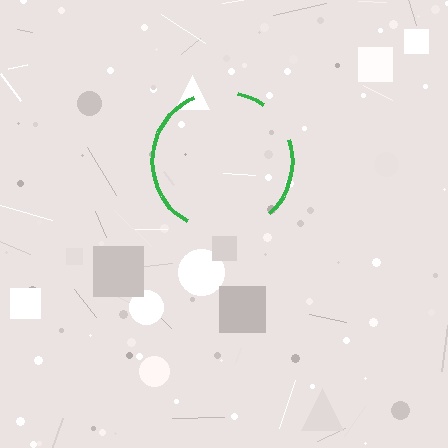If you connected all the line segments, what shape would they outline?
They would outline a circle.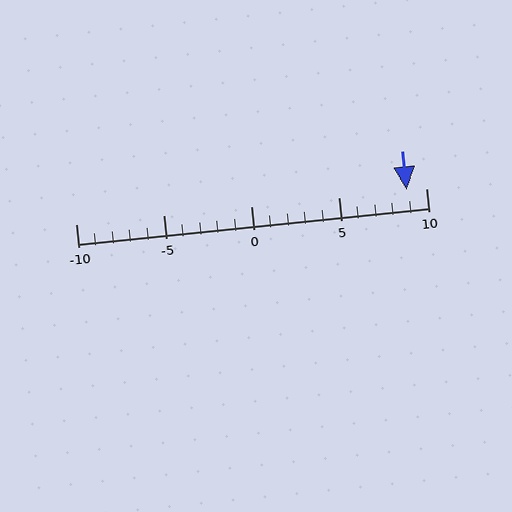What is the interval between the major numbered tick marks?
The major tick marks are spaced 5 units apart.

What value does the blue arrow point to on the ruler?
The blue arrow points to approximately 9.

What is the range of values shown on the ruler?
The ruler shows values from -10 to 10.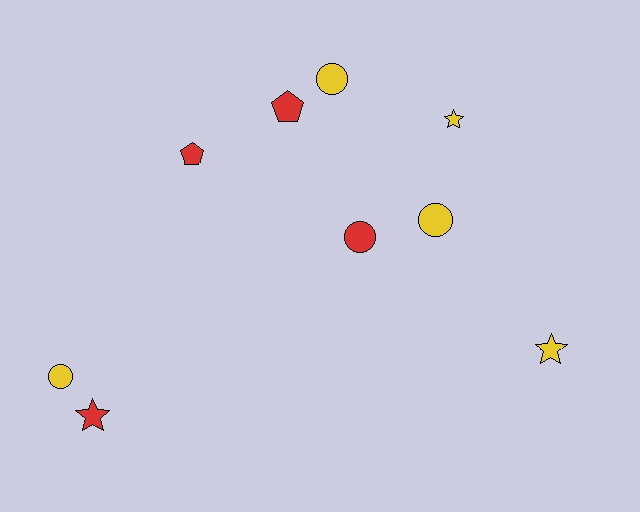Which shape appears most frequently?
Circle, with 4 objects.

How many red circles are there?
There is 1 red circle.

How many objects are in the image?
There are 9 objects.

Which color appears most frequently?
Yellow, with 5 objects.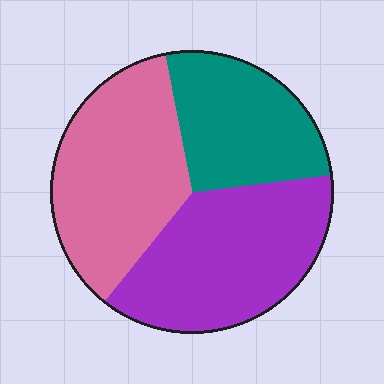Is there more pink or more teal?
Pink.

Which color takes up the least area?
Teal, at roughly 25%.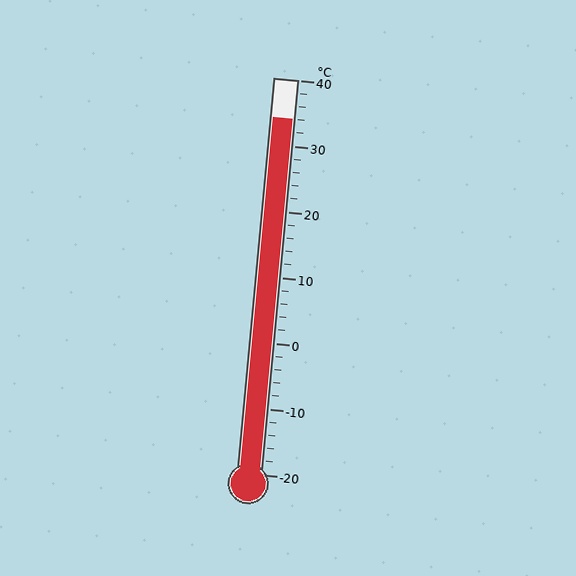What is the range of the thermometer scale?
The thermometer scale ranges from -20°C to 40°C.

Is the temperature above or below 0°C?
The temperature is above 0°C.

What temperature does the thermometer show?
The thermometer shows approximately 34°C.